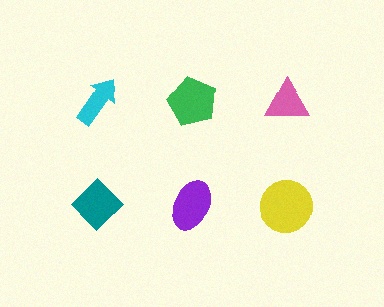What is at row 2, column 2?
A purple ellipse.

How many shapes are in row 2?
3 shapes.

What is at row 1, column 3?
A pink triangle.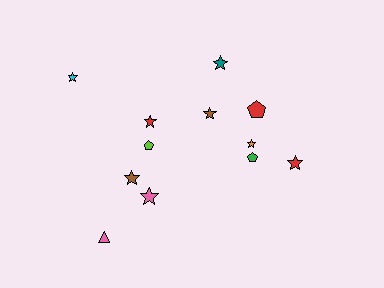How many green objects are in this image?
There is 1 green object.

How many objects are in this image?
There are 12 objects.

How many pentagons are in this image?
There are 3 pentagons.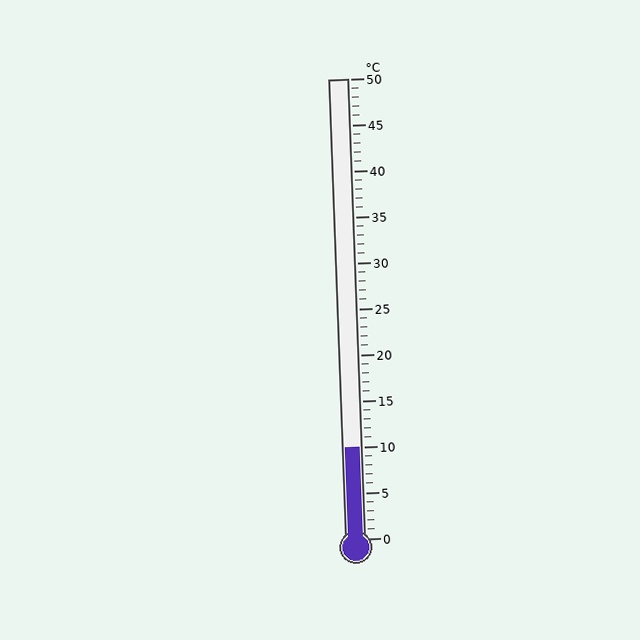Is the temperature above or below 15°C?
The temperature is below 15°C.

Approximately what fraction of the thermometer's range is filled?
The thermometer is filled to approximately 20% of its range.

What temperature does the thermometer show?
The thermometer shows approximately 10°C.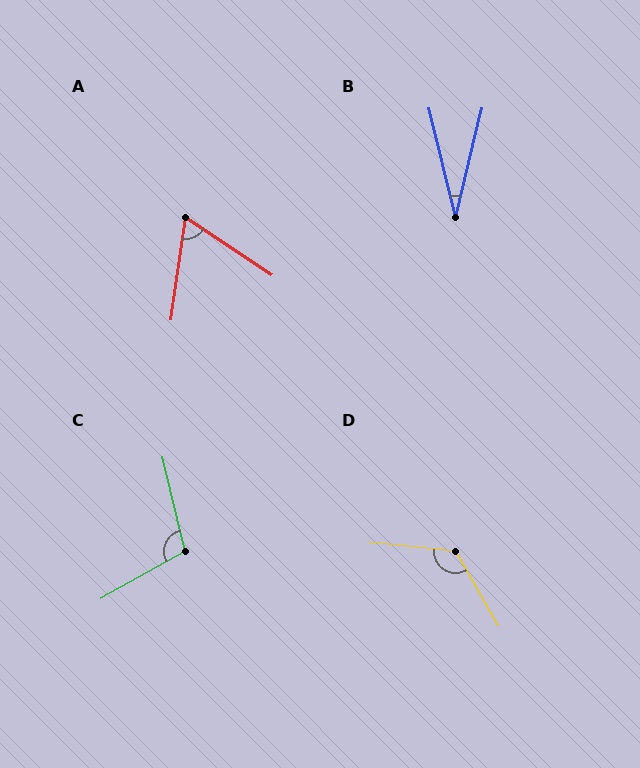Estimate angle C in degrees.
Approximately 105 degrees.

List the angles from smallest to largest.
B (27°), A (65°), C (105°), D (125°).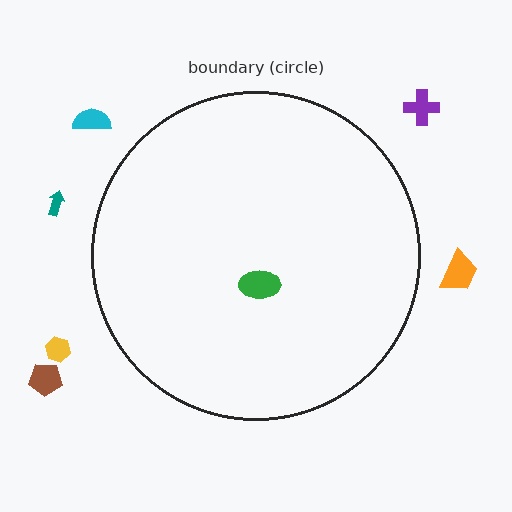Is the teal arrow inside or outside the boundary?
Outside.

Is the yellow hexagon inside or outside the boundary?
Outside.